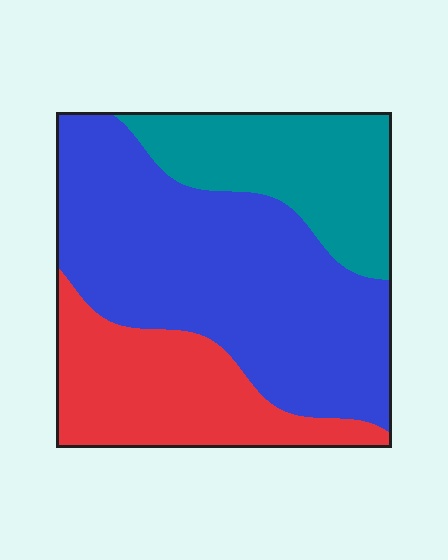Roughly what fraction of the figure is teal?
Teal covers roughly 25% of the figure.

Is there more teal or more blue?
Blue.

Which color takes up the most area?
Blue, at roughly 50%.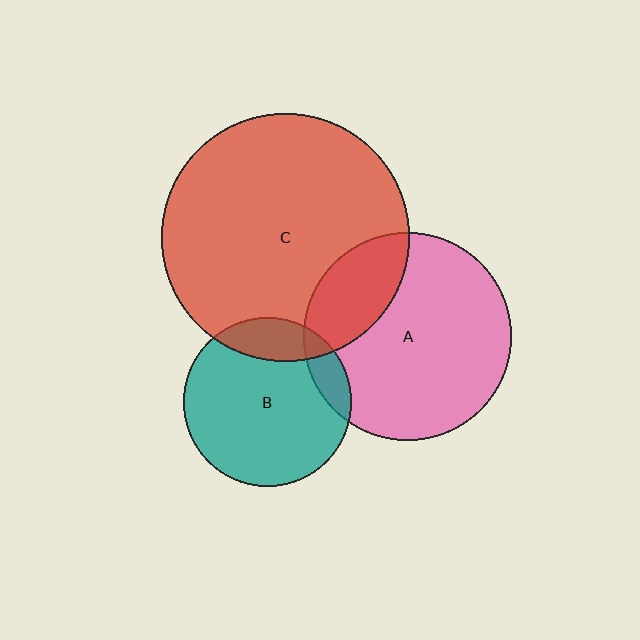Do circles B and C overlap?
Yes.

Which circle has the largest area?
Circle C (red).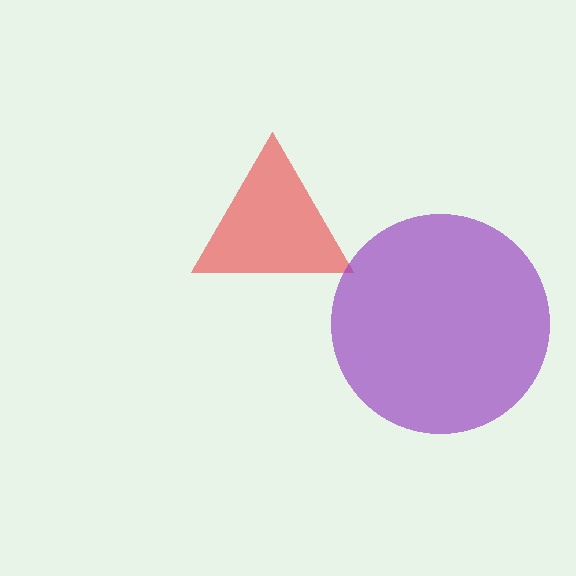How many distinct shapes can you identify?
There are 2 distinct shapes: a red triangle, a purple circle.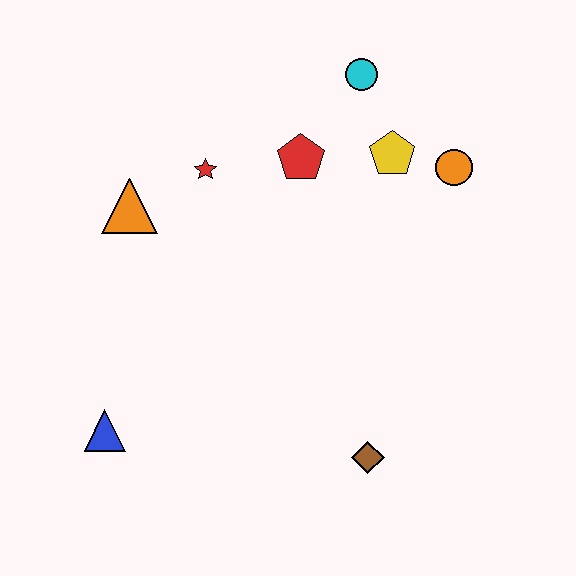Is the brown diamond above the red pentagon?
No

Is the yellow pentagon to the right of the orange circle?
No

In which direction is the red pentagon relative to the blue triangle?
The red pentagon is above the blue triangle.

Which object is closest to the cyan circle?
The yellow pentagon is closest to the cyan circle.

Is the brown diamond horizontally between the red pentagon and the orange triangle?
No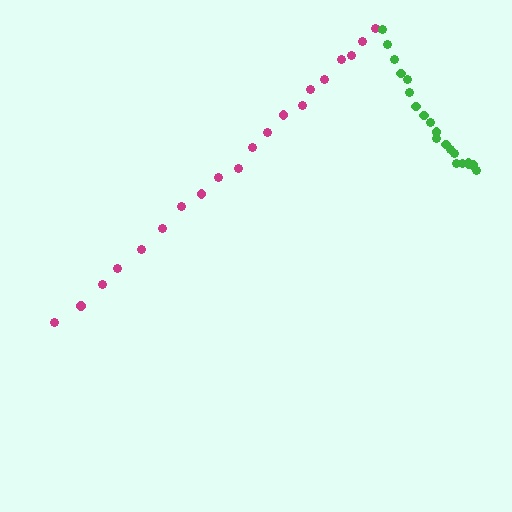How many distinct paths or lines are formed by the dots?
There are 2 distinct paths.